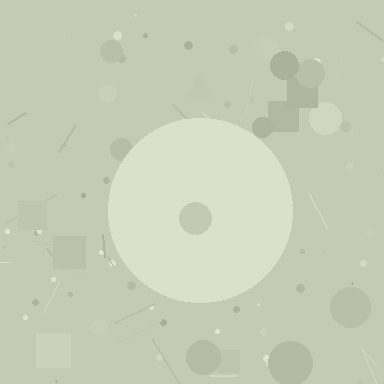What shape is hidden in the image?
A circle is hidden in the image.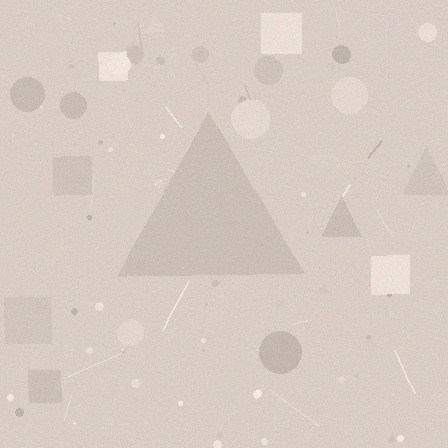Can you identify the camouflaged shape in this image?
The camouflaged shape is a triangle.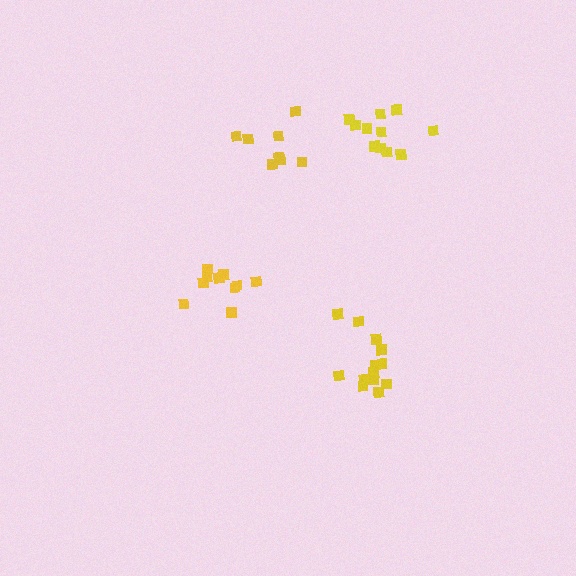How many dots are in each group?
Group 1: 13 dots, Group 2: 11 dots, Group 3: 8 dots, Group 4: 10 dots (42 total).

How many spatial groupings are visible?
There are 4 spatial groupings.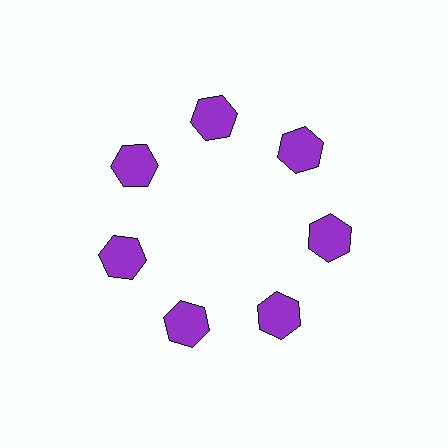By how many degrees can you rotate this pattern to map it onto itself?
The pattern maps onto itself every 51 degrees of rotation.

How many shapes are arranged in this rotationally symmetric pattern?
There are 7 shapes, arranged in 7 groups of 1.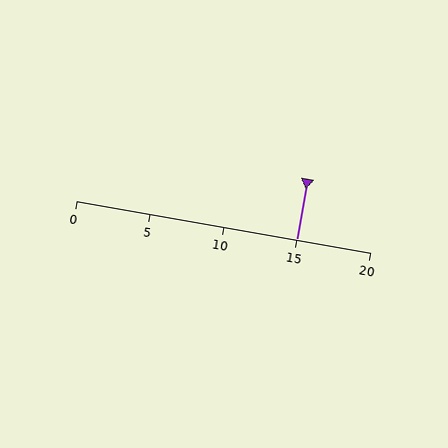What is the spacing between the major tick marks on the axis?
The major ticks are spaced 5 apart.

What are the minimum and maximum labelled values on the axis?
The axis runs from 0 to 20.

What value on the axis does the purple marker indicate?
The marker indicates approximately 15.